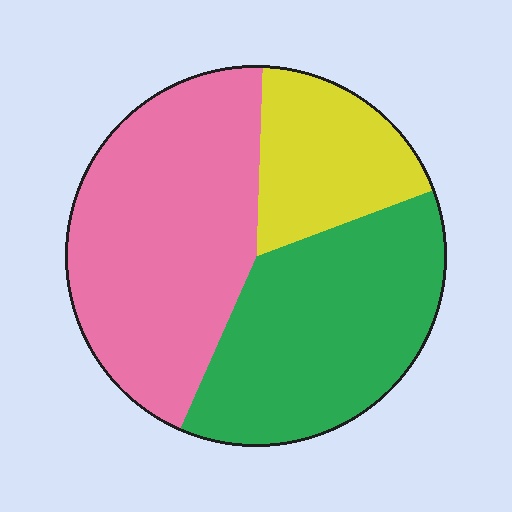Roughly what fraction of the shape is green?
Green covers roughly 35% of the shape.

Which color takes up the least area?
Yellow, at roughly 20%.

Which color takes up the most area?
Pink, at roughly 45%.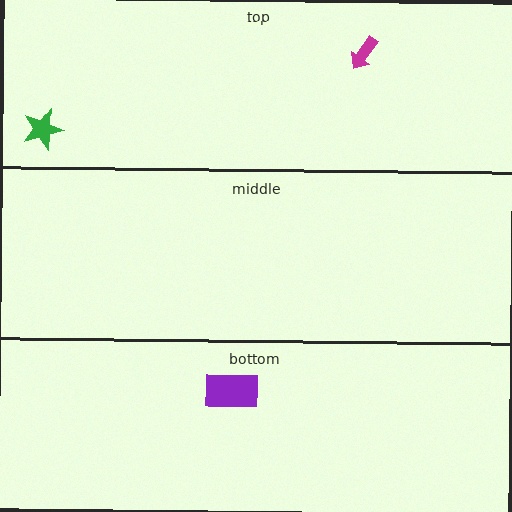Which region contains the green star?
The top region.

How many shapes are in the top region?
2.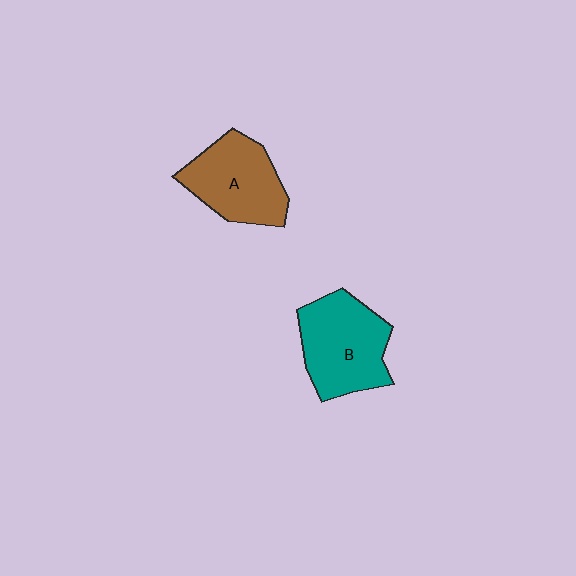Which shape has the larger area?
Shape B (teal).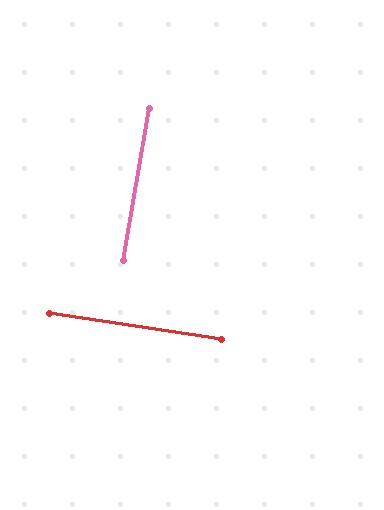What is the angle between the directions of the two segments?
Approximately 89 degrees.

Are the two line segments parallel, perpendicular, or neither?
Perpendicular — they meet at approximately 89°.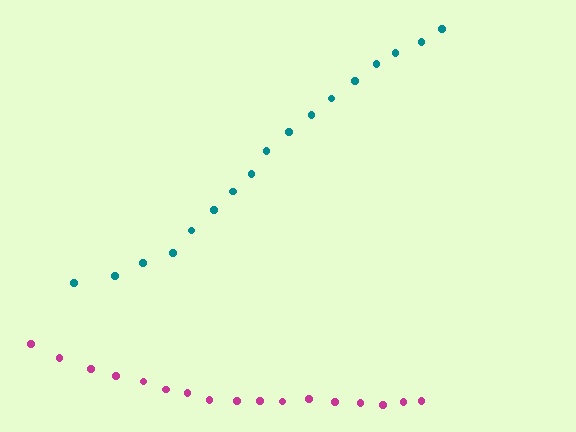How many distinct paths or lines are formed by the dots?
There are 2 distinct paths.